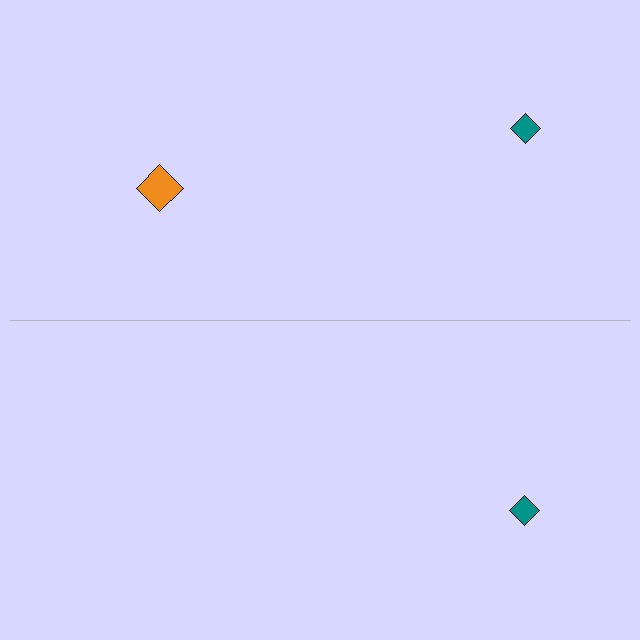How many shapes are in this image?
There are 3 shapes in this image.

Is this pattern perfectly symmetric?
No, the pattern is not perfectly symmetric. A orange diamond is missing from the bottom side.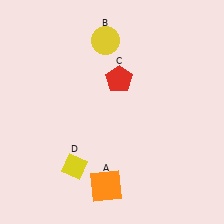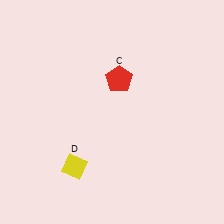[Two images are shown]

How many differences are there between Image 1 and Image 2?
There are 2 differences between the two images.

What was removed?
The orange square (A), the yellow circle (B) were removed in Image 2.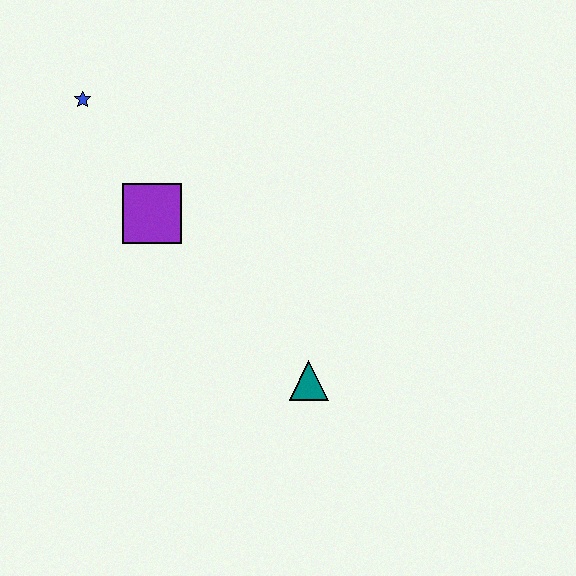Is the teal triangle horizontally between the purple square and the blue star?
No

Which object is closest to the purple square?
The blue star is closest to the purple square.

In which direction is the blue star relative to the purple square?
The blue star is above the purple square.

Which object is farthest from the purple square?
The teal triangle is farthest from the purple square.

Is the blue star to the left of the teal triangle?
Yes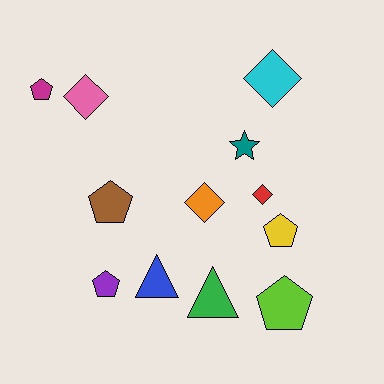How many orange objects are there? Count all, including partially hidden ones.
There is 1 orange object.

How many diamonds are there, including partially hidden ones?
There are 4 diamonds.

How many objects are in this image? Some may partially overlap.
There are 12 objects.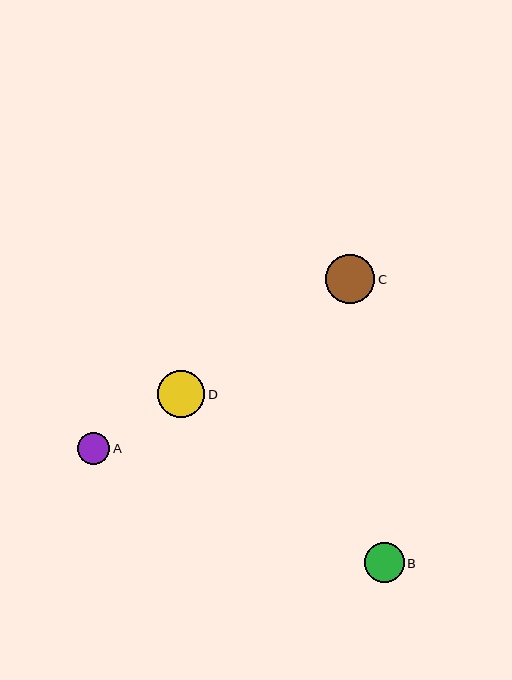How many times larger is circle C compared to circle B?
Circle C is approximately 1.2 times the size of circle B.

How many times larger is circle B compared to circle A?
Circle B is approximately 1.3 times the size of circle A.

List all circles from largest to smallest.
From largest to smallest: C, D, B, A.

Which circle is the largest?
Circle C is the largest with a size of approximately 49 pixels.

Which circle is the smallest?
Circle A is the smallest with a size of approximately 32 pixels.